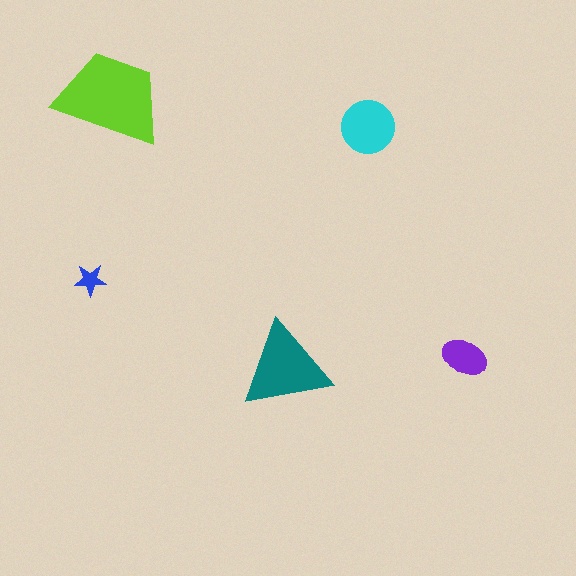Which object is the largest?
The lime trapezoid.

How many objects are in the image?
There are 5 objects in the image.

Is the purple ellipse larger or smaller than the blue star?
Larger.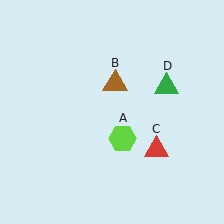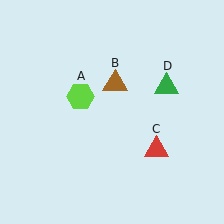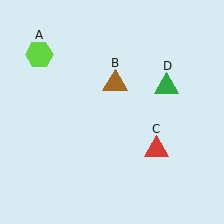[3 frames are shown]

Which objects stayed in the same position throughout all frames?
Brown triangle (object B) and red triangle (object C) and green triangle (object D) remained stationary.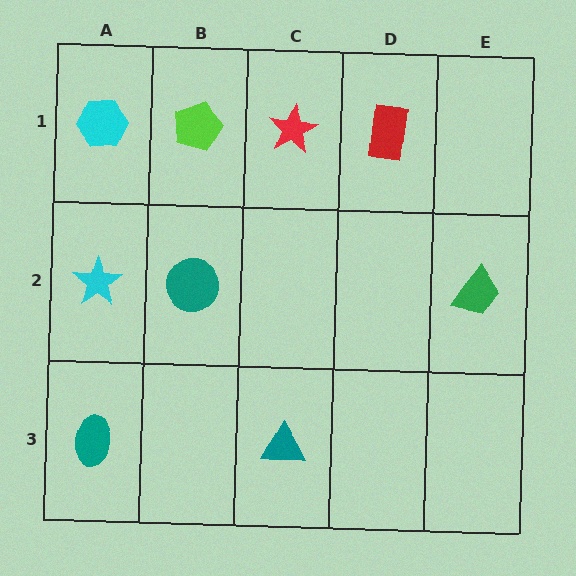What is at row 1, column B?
A lime pentagon.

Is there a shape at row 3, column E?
No, that cell is empty.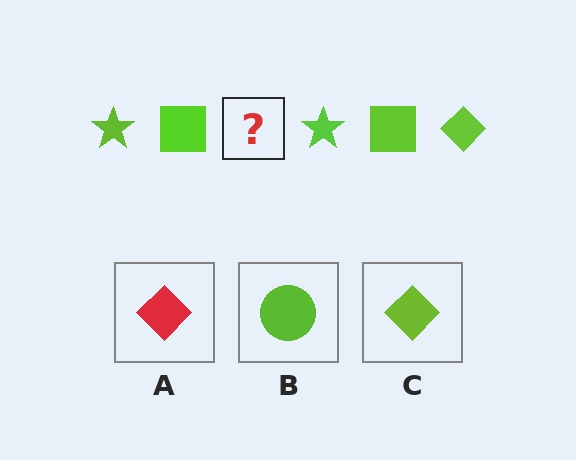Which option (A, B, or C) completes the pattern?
C.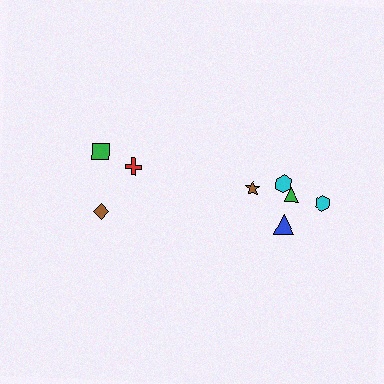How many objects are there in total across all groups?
There are 8 objects.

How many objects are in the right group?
There are 5 objects.